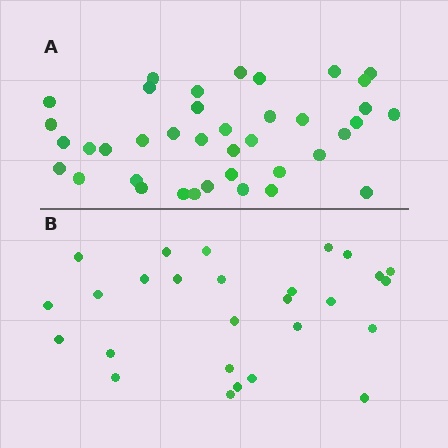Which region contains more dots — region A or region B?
Region A (the top region) has more dots.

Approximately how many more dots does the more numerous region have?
Region A has roughly 12 or so more dots than region B.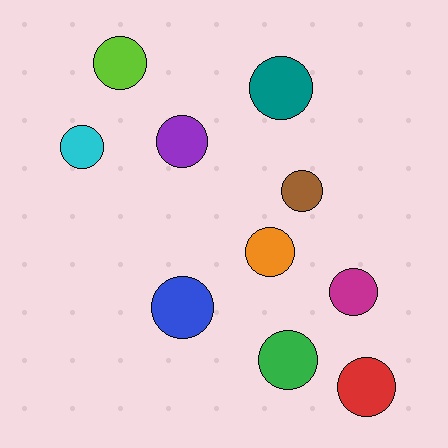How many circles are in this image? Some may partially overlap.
There are 10 circles.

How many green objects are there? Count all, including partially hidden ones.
There is 1 green object.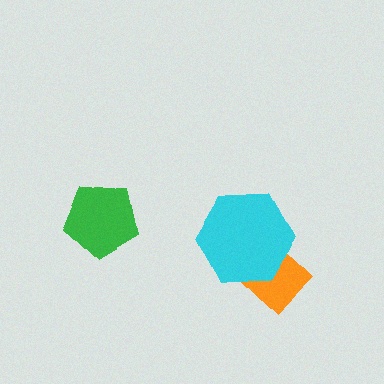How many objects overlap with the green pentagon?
0 objects overlap with the green pentagon.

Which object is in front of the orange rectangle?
The cyan hexagon is in front of the orange rectangle.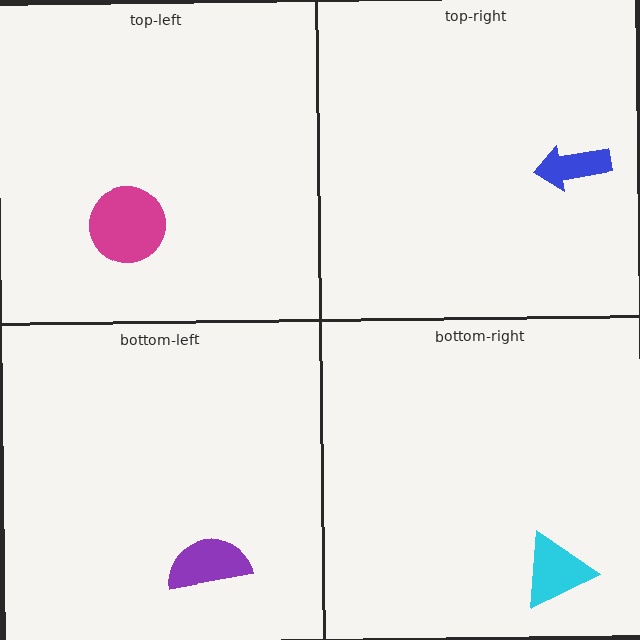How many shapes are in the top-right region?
1.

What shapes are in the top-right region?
The blue arrow.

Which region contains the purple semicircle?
The bottom-left region.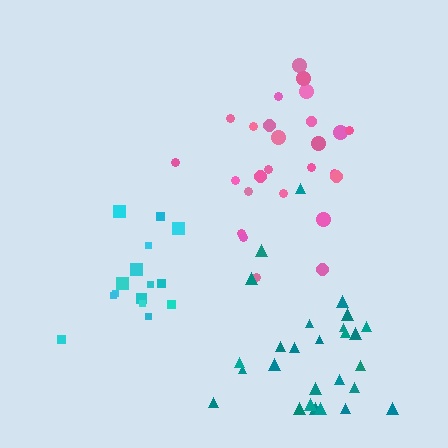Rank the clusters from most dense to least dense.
pink, teal, cyan.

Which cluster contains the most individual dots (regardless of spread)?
Teal (27).